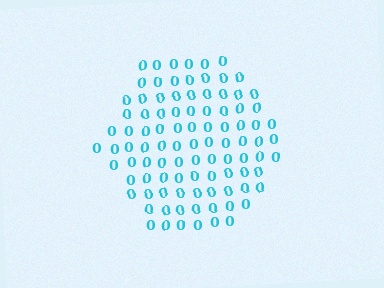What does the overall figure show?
The overall figure shows a hexagon.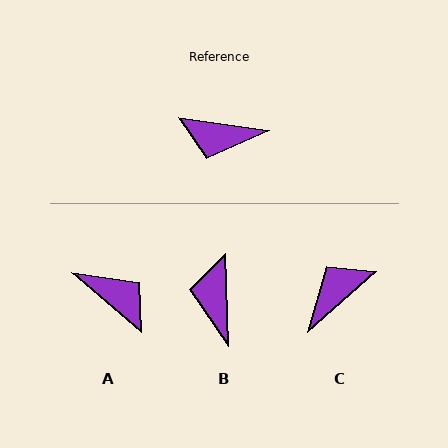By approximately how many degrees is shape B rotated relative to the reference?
Approximately 80 degrees clockwise.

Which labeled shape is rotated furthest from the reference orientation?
A, about 147 degrees away.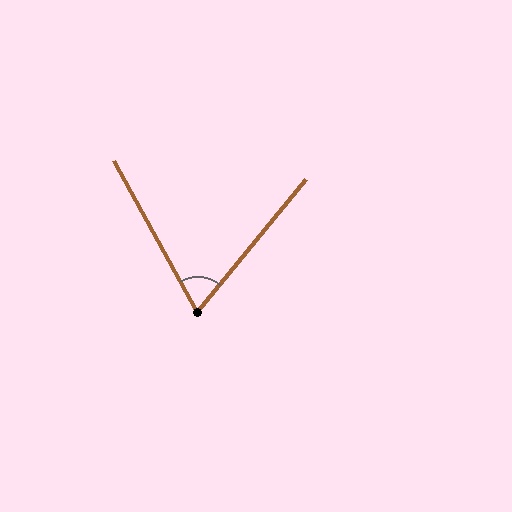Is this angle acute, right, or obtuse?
It is acute.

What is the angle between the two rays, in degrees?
Approximately 68 degrees.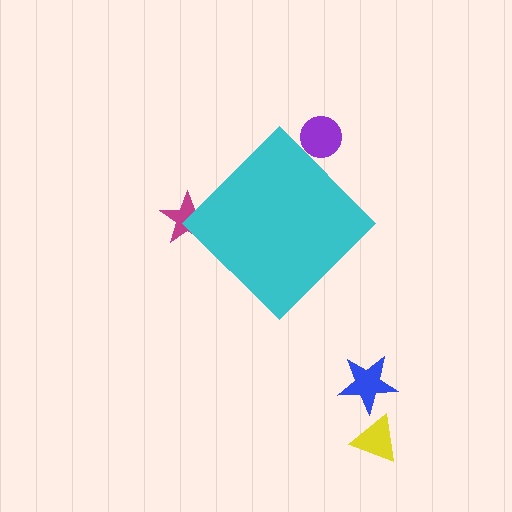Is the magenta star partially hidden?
Yes, the magenta star is partially hidden behind the cyan diamond.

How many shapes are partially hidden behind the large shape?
2 shapes are partially hidden.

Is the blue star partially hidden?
No, the blue star is fully visible.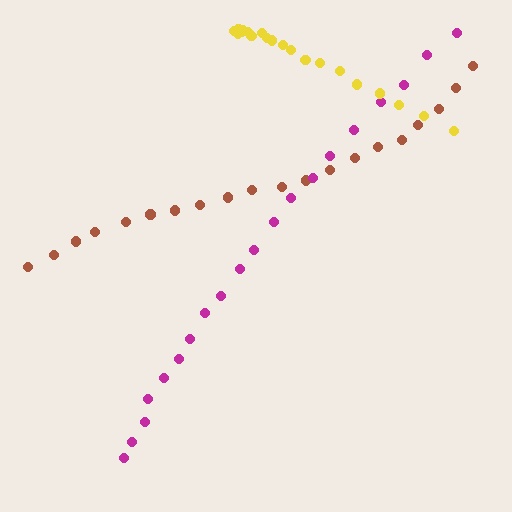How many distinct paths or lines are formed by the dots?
There are 3 distinct paths.